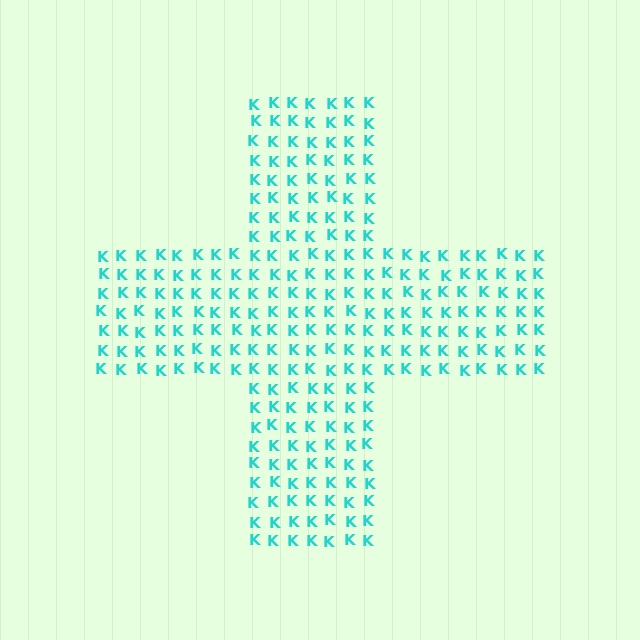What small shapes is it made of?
It is made of small letter K's.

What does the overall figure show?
The overall figure shows a cross.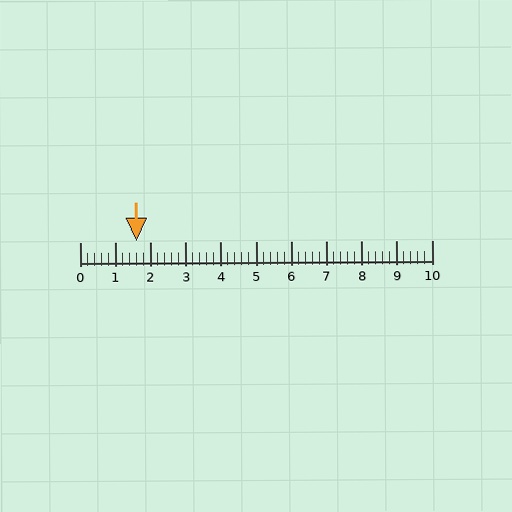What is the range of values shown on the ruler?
The ruler shows values from 0 to 10.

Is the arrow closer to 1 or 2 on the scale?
The arrow is closer to 2.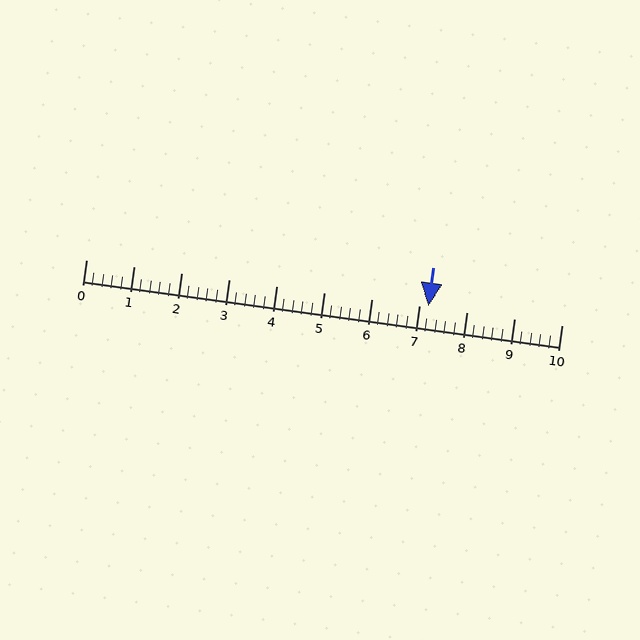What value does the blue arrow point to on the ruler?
The blue arrow points to approximately 7.2.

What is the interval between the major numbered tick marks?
The major tick marks are spaced 1 units apart.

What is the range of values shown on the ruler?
The ruler shows values from 0 to 10.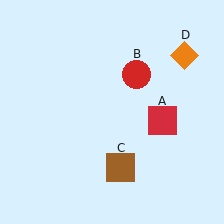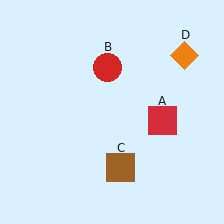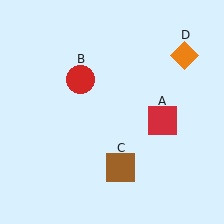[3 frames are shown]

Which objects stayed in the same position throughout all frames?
Red square (object A) and brown square (object C) and orange diamond (object D) remained stationary.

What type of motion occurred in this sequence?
The red circle (object B) rotated counterclockwise around the center of the scene.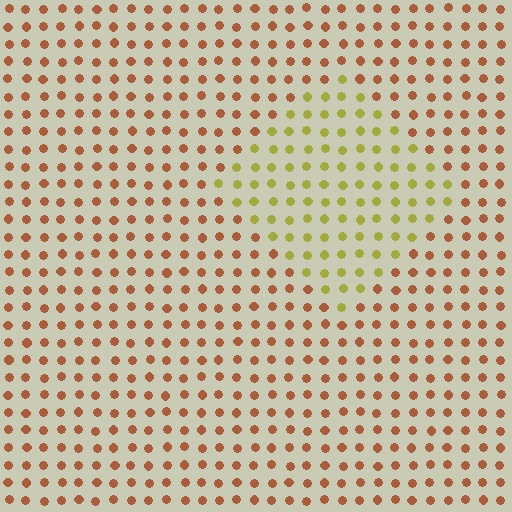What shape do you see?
I see a diamond.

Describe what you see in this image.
The image is filled with small brown elements in a uniform arrangement. A diamond-shaped region is visible where the elements are tinted to a slightly different hue, forming a subtle color boundary.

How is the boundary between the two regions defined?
The boundary is defined purely by a slight shift in hue (about 46 degrees). Spacing, size, and orientation are identical on both sides.